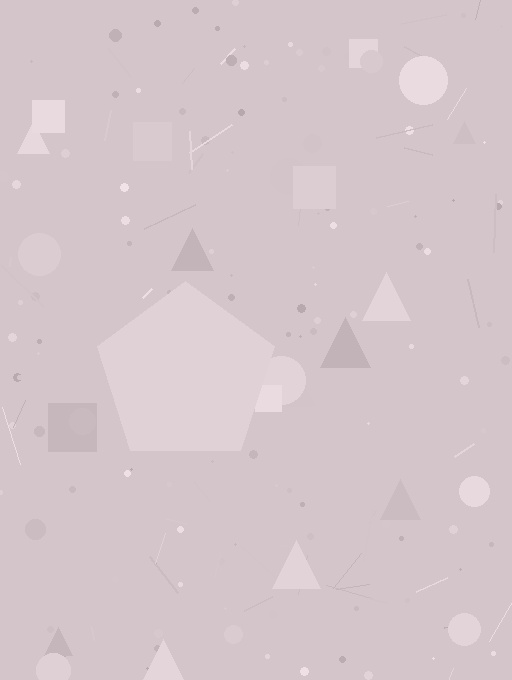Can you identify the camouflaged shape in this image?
The camouflaged shape is a pentagon.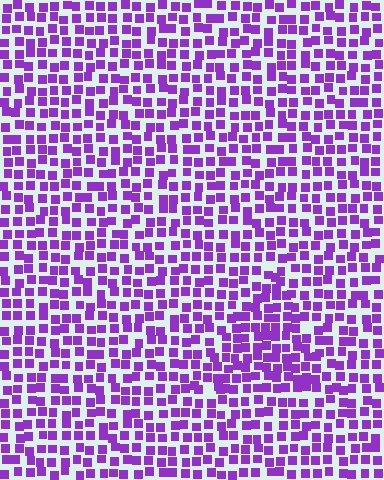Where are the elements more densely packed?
The elements are more densely packed inside the triangle boundary.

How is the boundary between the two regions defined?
The boundary is defined by a change in element density (approximately 1.4x ratio). All elements are the same color, size, and shape.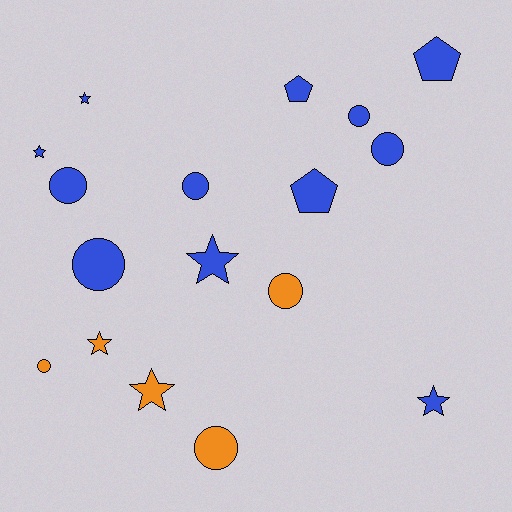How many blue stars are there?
There are 4 blue stars.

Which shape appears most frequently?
Circle, with 8 objects.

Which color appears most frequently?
Blue, with 12 objects.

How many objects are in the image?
There are 17 objects.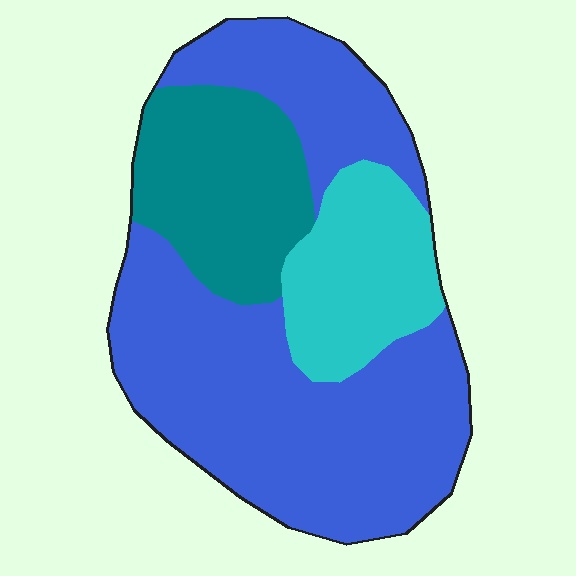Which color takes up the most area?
Blue, at roughly 60%.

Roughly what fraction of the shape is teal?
Teal covers about 20% of the shape.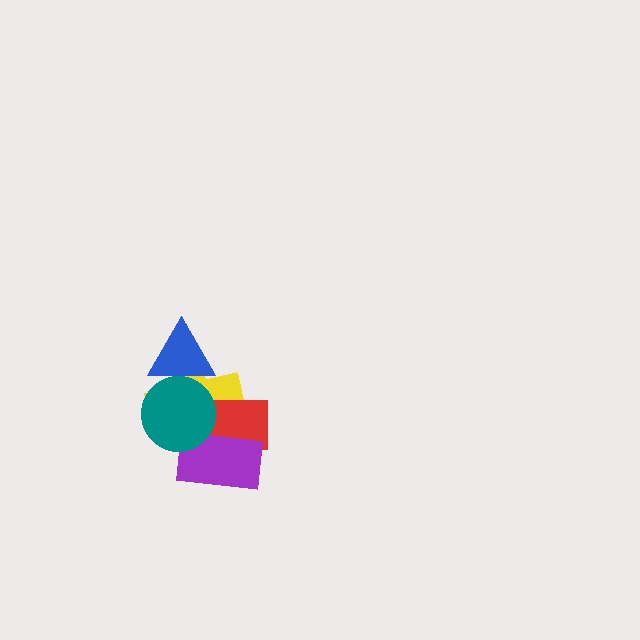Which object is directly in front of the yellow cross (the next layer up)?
The red rectangle is directly in front of the yellow cross.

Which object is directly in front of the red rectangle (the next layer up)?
The purple rectangle is directly in front of the red rectangle.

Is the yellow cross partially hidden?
Yes, it is partially covered by another shape.